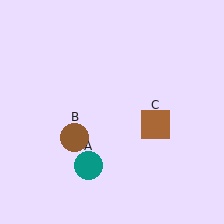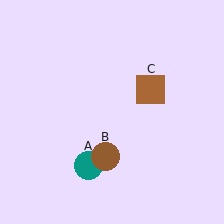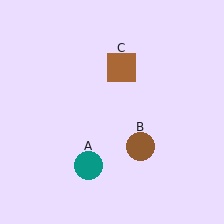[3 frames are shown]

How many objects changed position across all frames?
2 objects changed position: brown circle (object B), brown square (object C).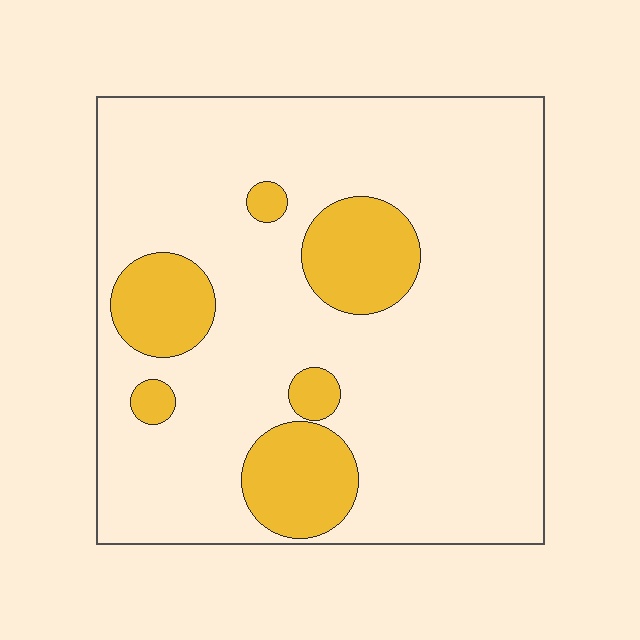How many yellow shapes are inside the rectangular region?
6.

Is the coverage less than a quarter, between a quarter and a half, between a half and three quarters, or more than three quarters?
Less than a quarter.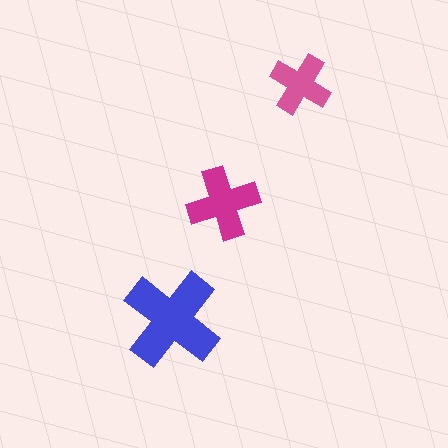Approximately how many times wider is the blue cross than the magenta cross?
About 1.5 times wider.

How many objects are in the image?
There are 3 objects in the image.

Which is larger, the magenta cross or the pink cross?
The magenta one.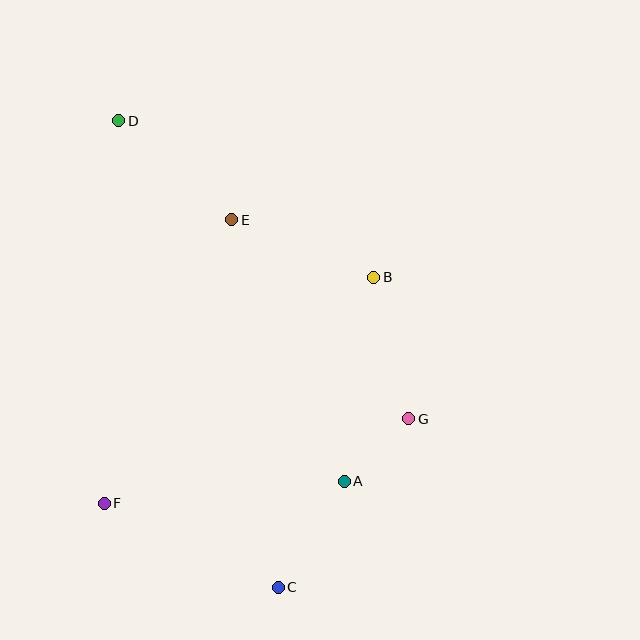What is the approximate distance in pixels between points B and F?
The distance between B and F is approximately 352 pixels.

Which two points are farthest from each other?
Points C and D are farthest from each other.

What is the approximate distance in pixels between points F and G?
The distance between F and G is approximately 316 pixels.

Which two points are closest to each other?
Points A and G are closest to each other.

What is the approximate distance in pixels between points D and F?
The distance between D and F is approximately 383 pixels.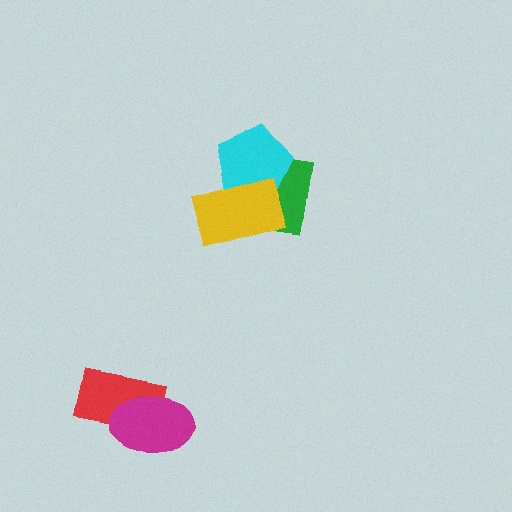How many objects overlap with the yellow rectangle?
2 objects overlap with the yellow rectangle.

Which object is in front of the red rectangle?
The magenta ellipse is in front of the red rectangle.